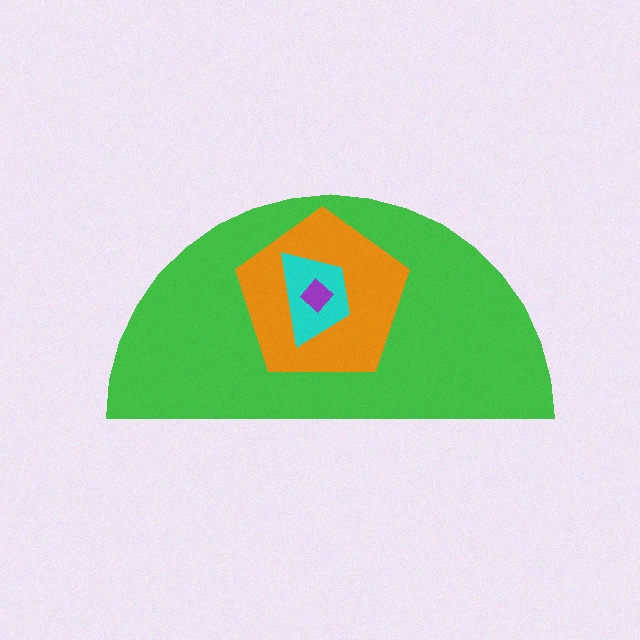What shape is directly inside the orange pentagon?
The cyan trapezoid.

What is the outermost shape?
The green semicircle.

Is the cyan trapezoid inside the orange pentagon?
Yes.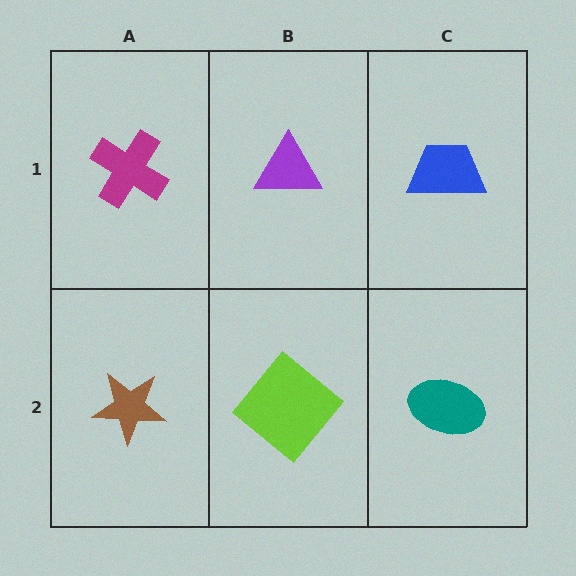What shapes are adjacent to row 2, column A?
A magenta cross (row 1, column A), a lime diamond (row 2, column B).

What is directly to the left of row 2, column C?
A lime diamond.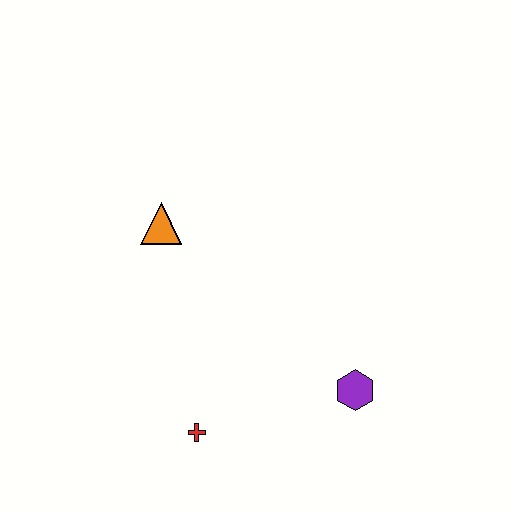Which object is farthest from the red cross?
The orange triangle is farthest from the red cross.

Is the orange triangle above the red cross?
Yes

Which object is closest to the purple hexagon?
The red cross is closest to the purple hexagon.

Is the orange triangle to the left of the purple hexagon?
Yes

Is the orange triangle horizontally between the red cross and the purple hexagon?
No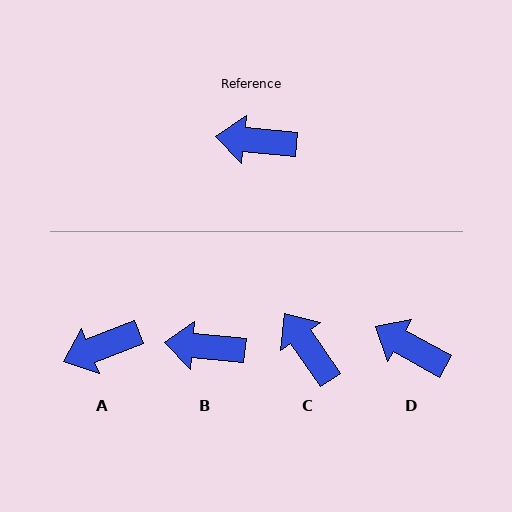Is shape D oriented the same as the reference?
No, it is off by about 24 degrees.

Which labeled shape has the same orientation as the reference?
B.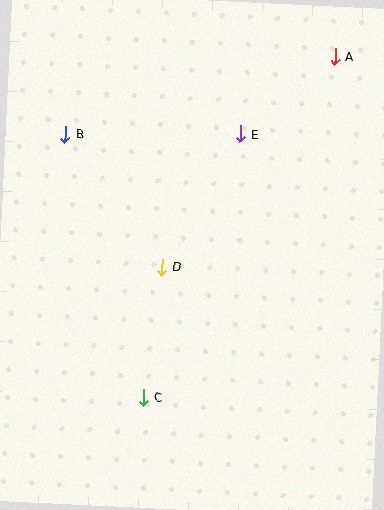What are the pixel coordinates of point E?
Point E is at (241, 134).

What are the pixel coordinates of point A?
Point A is at (335, 56).